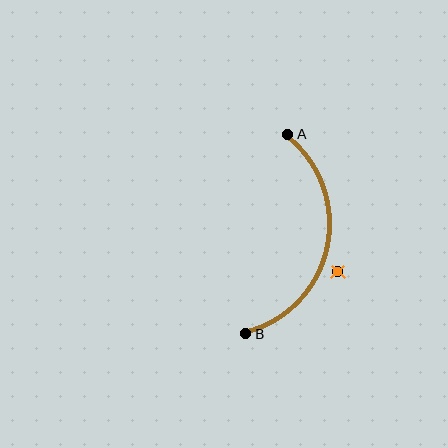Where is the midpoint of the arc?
The arc midpoint is the point on the curve farthest from the straight line joining A and B. It sits to the right of that line.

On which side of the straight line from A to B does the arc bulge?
The arc bulges to the right of the straight line connecting A and B.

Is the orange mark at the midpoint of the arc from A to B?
No — the orange mark does not lie on the arc at all. It sits slightly outside the curve.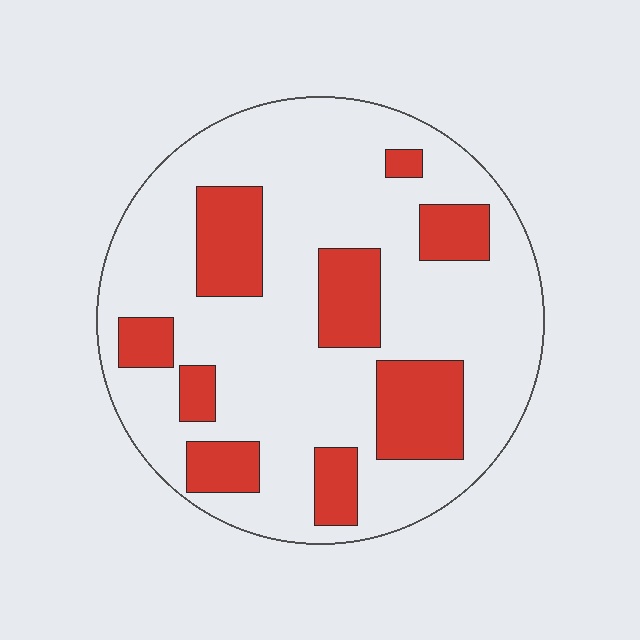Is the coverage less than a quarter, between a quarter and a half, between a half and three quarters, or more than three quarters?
Between a quarter and a half.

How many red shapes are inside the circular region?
9.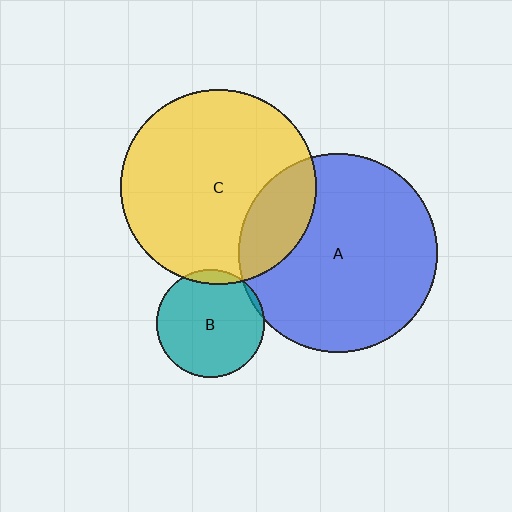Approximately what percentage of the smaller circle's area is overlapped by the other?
Approximately 20%.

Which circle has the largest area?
Circle A (blue).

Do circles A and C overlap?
Yes.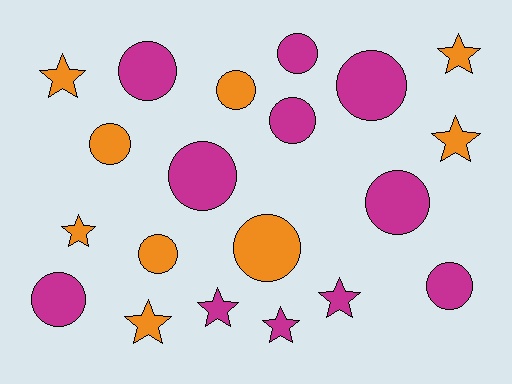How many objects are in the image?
There are 20 objects.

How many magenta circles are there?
There are 8 magenta circles.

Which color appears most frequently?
Magenta, with 11 objects.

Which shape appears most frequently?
Circle, with 12 objects.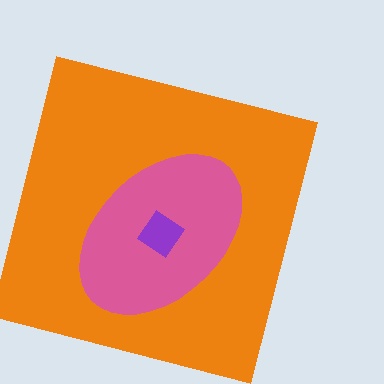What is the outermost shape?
The orange square.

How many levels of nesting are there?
3.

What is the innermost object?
The purple diamond.